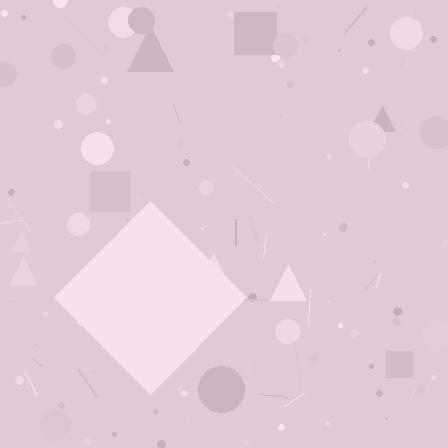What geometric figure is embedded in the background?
A diamond is embedded in the background.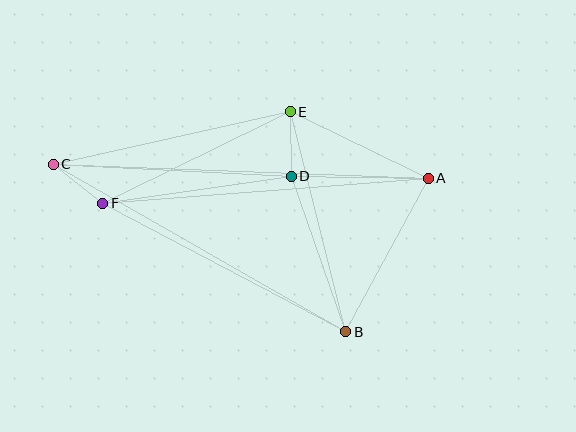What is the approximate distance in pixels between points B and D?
The distance between B and D is approximately 165 pixels.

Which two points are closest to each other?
Points C and F are closest to each other.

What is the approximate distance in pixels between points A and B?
The distance between A and B is approximately 174 pixels.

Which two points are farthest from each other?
Points A and C are farthest from each other.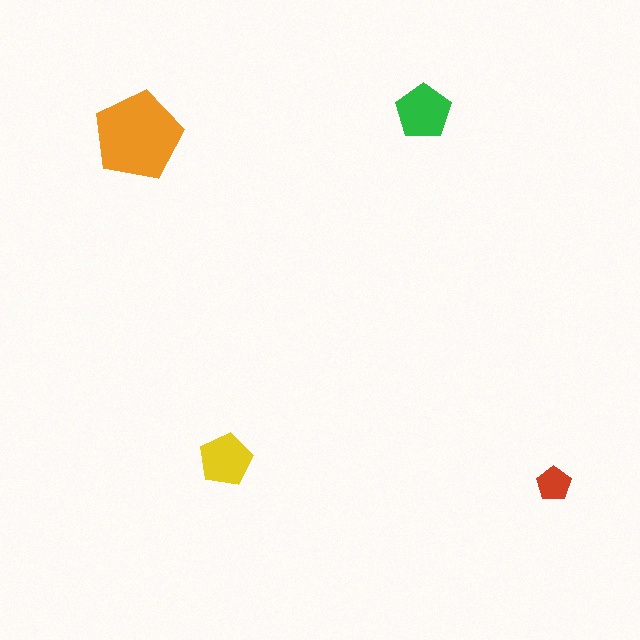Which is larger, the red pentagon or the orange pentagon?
The orange one.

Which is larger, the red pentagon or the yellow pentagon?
The yellow one.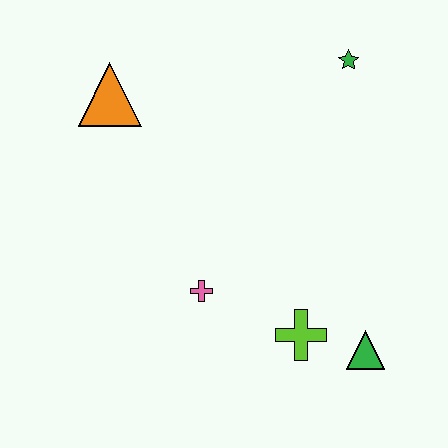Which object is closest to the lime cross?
The green triangle is closest to the lime cross.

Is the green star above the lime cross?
Yes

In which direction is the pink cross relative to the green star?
The pink cross is below the green star.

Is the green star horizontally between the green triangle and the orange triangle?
Yes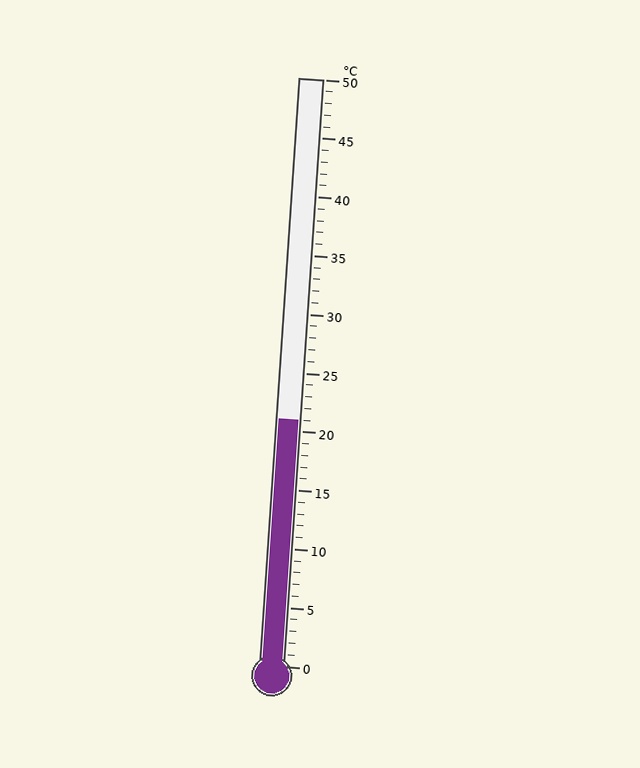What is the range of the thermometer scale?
The thermometer scale ranges from 0°C to 50°C.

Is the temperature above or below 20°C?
The temperature is above 20°C.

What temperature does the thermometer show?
The thermometer shows approximately 21°C.